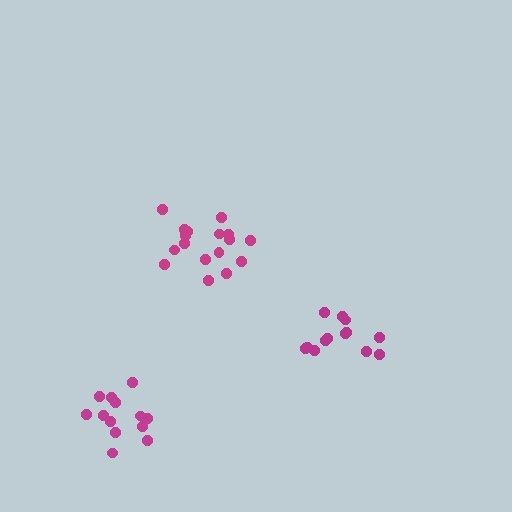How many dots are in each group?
Group 1: 17 dots, Group 2: 13 dots, Group 3: 13 dots (43 total).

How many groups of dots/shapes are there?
There are 3 groups.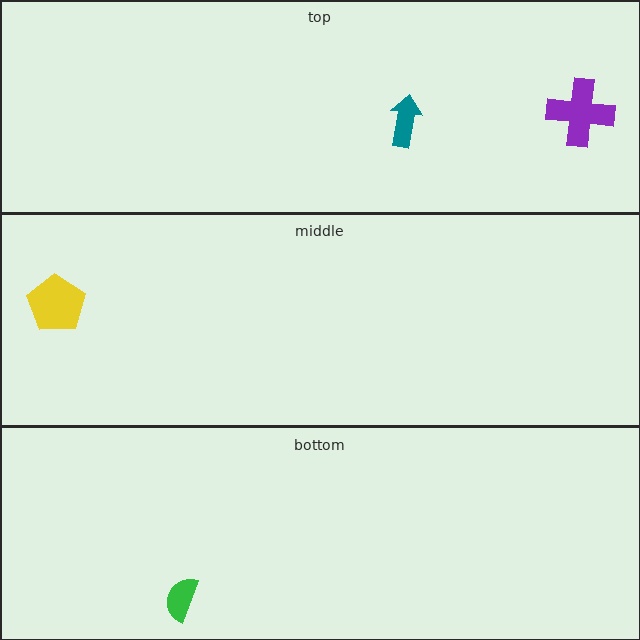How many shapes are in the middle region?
1.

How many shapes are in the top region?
2.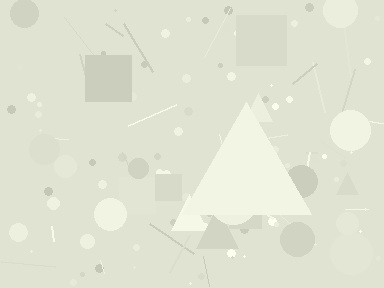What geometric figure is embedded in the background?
A triangle is embedded in the background.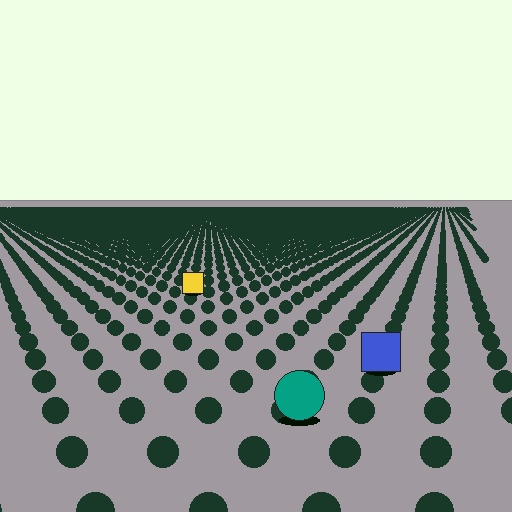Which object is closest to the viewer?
The teal circle is closest. The texture marks near it are larger and more spread out.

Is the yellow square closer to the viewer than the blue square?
No. The blue square is closer — you can tell from the texture gradient: the ground texture is coarser near it.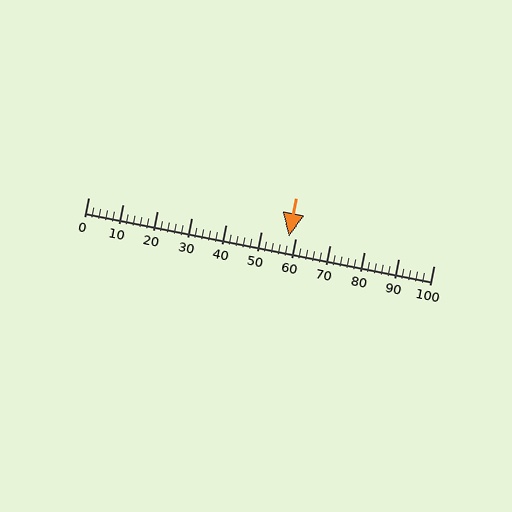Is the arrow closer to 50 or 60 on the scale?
The arrow is closer to 60.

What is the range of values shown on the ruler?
The ruler shows values from 0 to 100.